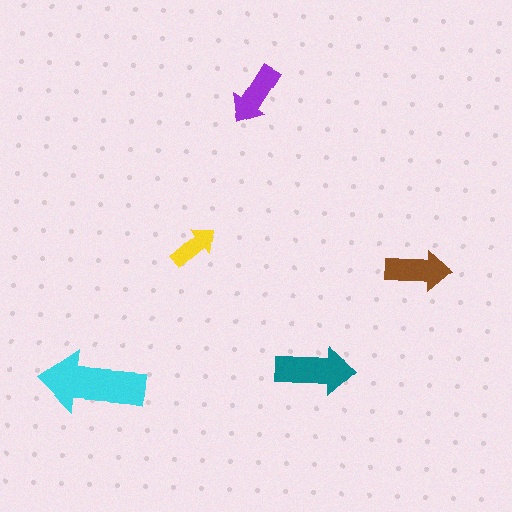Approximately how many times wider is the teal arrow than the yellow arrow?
About 1.5 times wider.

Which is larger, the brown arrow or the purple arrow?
The brown one.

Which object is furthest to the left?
The cyan arrow is leftmost.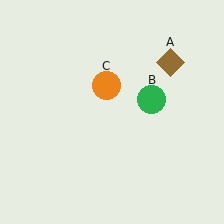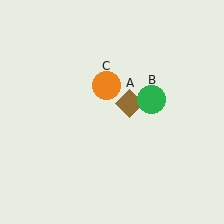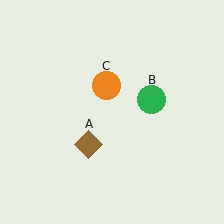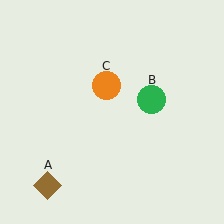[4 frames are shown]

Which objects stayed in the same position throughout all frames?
Green circle (object B) and orange circle (object C) remained stationary.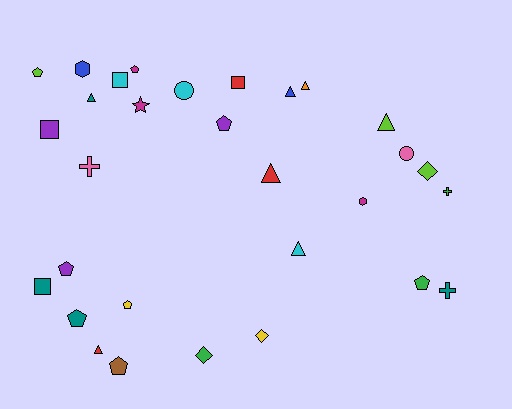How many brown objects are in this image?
There is 1 brown object.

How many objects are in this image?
There are 30 objects.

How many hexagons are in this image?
There are 2 hexagons.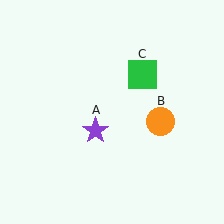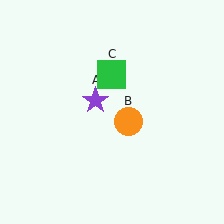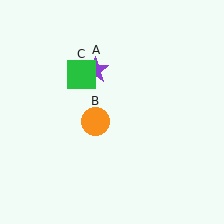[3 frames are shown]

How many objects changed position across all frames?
3 objects changed position: purple star (object A), orange circle (object B), green square (object C).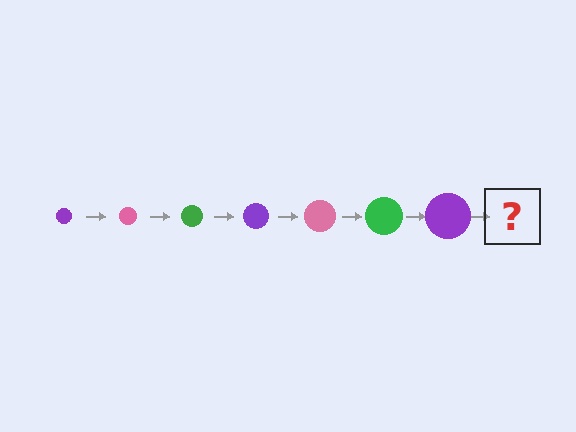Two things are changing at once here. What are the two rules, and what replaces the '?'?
The two rules are that the circle grows larger each step and the color cycles through purple, pink, and green. The '?' should be a pink circle, larger than the previous one.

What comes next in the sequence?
The next element should be a pink circle, larger than the previous one.